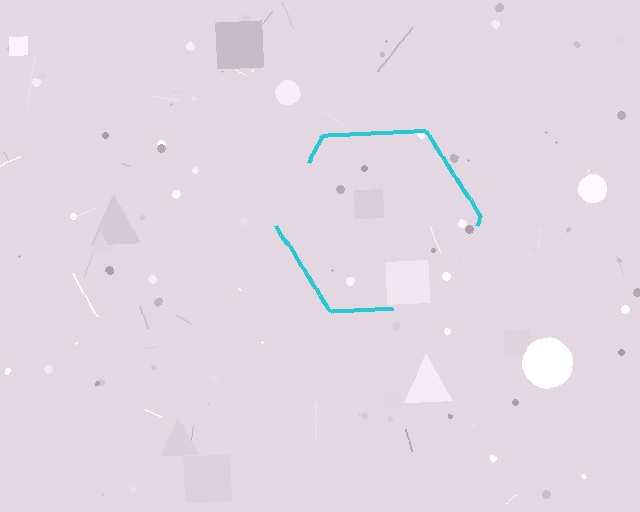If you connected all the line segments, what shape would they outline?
They would outline a hexagon.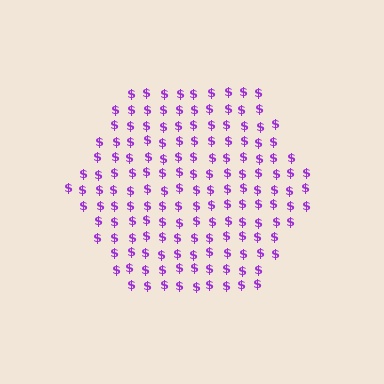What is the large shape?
The large shape is a hexagon.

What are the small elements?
The small elements are dollar signs.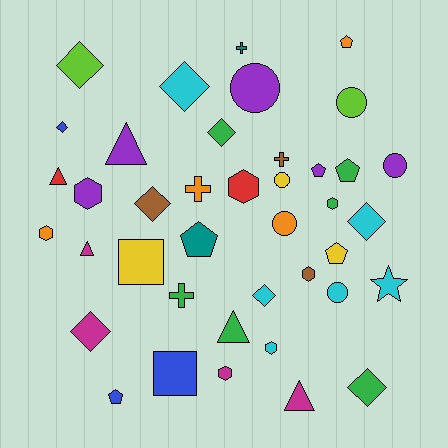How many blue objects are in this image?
There are 3 blue objects.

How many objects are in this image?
There are 40 objects.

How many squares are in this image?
There are 2 squares.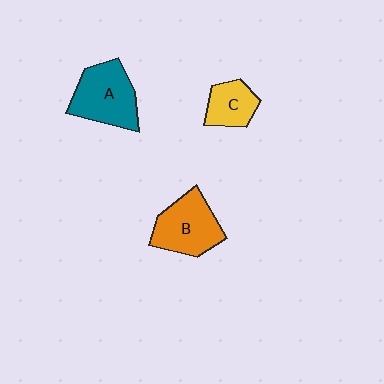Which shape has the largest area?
Shape A (teal).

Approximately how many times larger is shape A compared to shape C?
Approximately 1.7 times.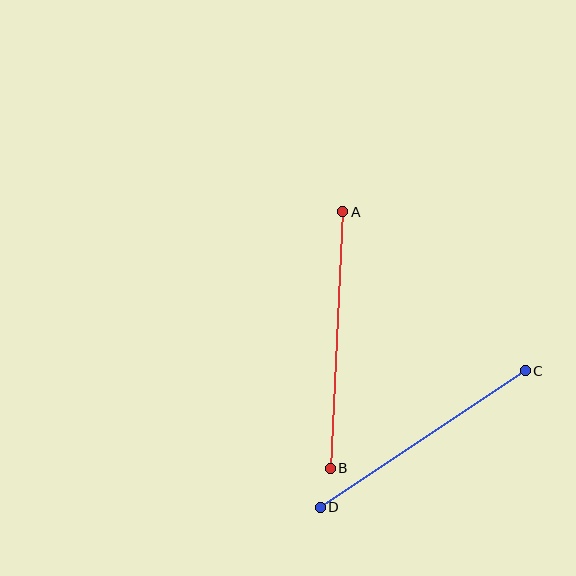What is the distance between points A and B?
The distance is approximately 257 pixels.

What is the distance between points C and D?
The distance is approximately 246 pixels.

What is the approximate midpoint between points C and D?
The midpoint is at approximately (423, 439) pixels.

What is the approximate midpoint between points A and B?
The midpoint is at approximately (336, 340) pixels.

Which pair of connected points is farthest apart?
Points A and B are farthest apart.